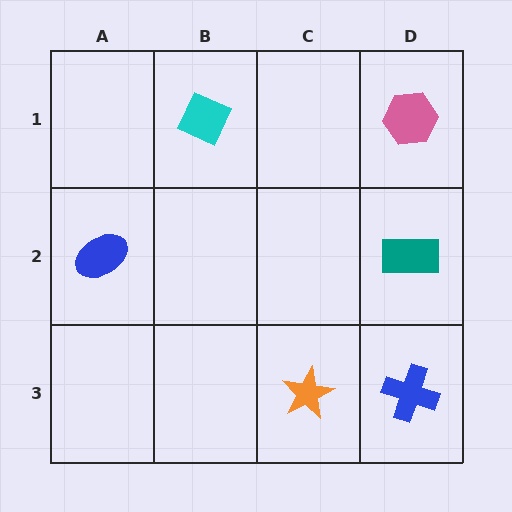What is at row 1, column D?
A pink hexagon.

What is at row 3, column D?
A blue cross.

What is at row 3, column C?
An orange star.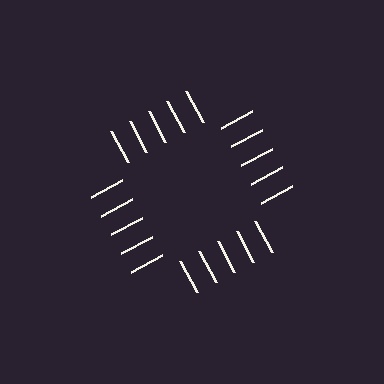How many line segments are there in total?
20 — 5 along each of the 4 edges.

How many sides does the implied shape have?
4 sides — the line-ends trace a square.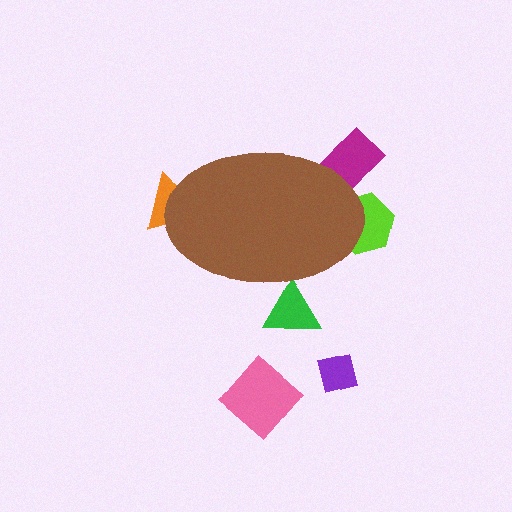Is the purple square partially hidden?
No, the purple square is fully visible.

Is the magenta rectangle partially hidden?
Yes, the magenta rectangle is partially hidden behind the brown ellipse.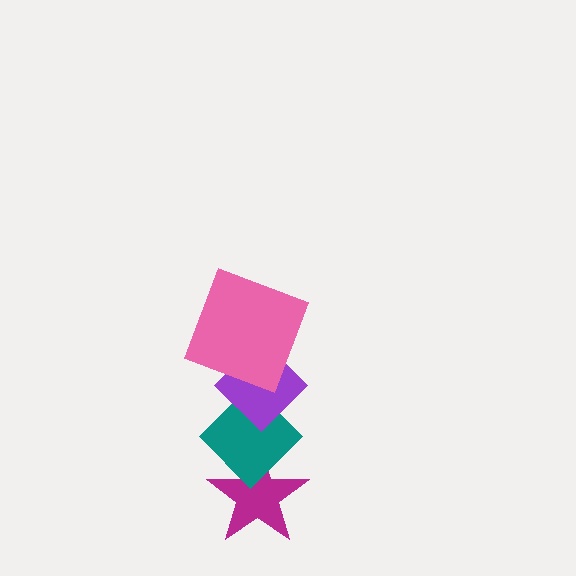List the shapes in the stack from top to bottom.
From top to bottom: the pink square, the purple diamond, the teal diamond, the magenta star.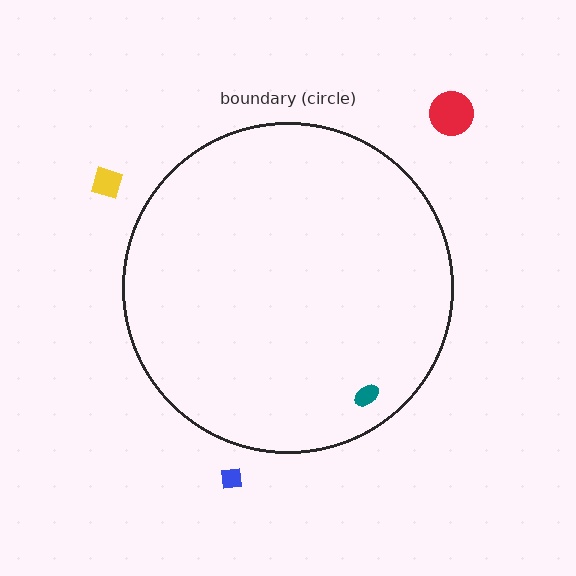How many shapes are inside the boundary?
1 inside, 3 outside.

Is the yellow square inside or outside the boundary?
Outside.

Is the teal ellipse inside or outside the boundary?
Inside.